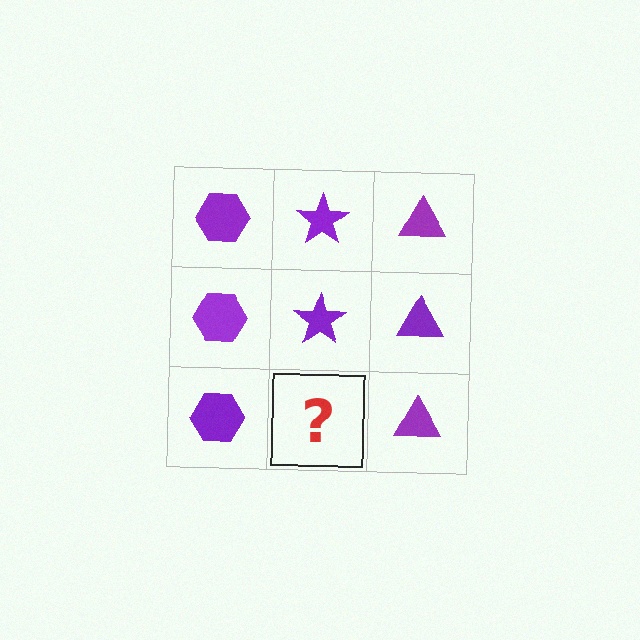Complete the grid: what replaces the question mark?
The question mark should be replaced with a purple star.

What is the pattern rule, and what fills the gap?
The rule is that each column has a consistent shape. The gap should be filled with a purple star.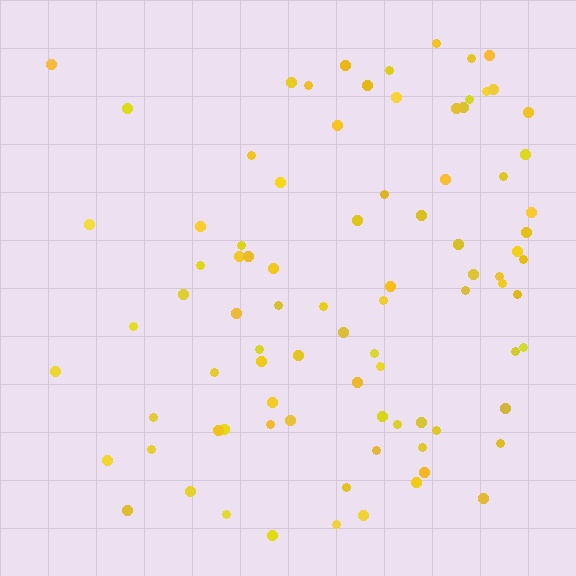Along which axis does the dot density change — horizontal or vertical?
Horizontal.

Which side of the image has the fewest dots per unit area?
The left.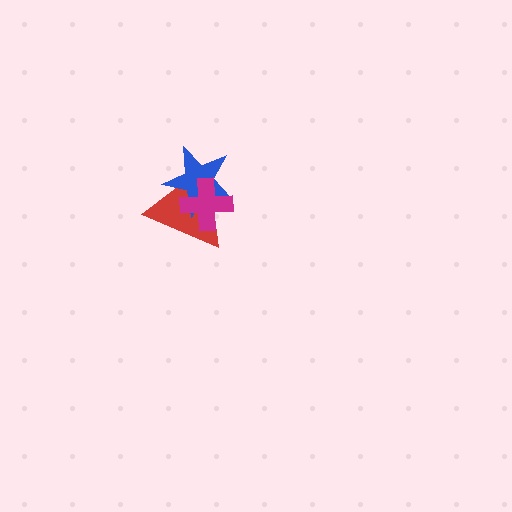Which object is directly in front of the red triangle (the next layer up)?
The blue star is directly in front of the red triangle.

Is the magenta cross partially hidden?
No, no other shape covers it.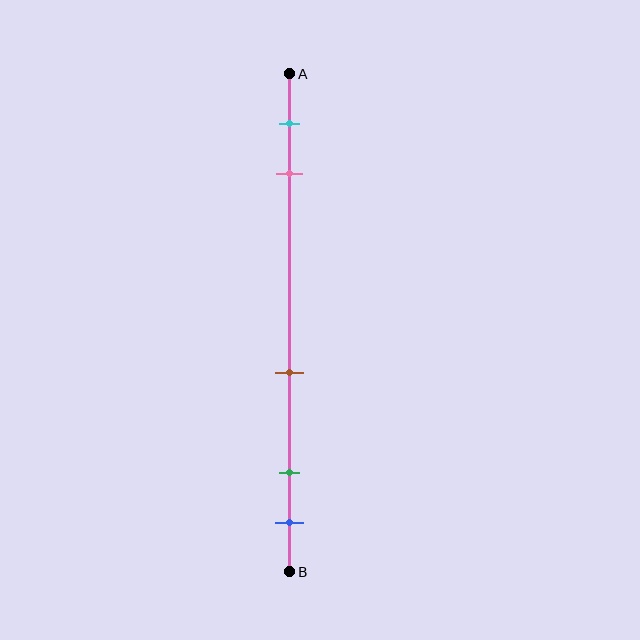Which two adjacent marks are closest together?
The green and blue marks are the closest adjacent pair.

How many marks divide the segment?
There are 5 marks dividing the segment.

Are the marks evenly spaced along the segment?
No, the marks are not evenly spaced.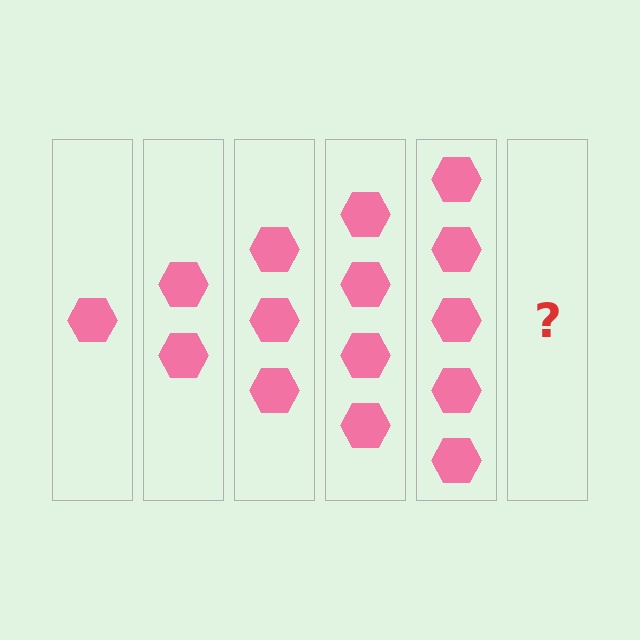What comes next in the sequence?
The next element should be 6 hexagons.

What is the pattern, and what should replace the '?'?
The pattern is that each step adds one more hexagon. The '?' should be 6 hexagons.